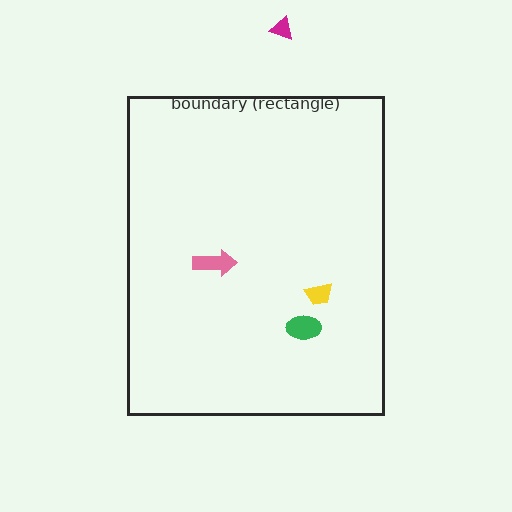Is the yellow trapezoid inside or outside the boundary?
Inside.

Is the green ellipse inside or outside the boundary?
Inside.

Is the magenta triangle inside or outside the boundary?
Outside.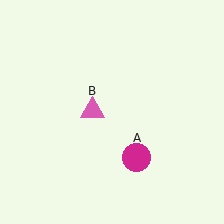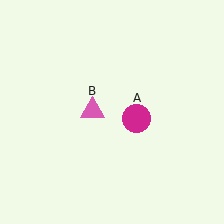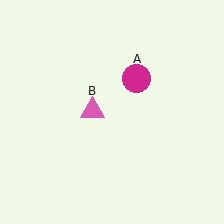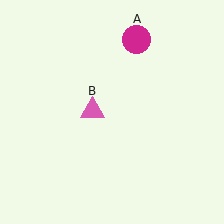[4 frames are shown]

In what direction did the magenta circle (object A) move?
The magenta circle (object A) moved up.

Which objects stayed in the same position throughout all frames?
Pink triangle (object B) remained stationary.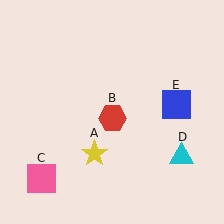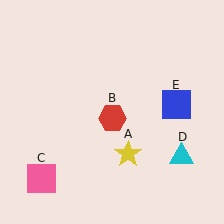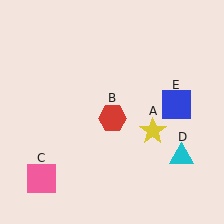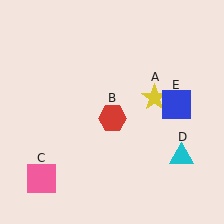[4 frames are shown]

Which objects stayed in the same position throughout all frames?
Red hexagon (object B) and pink square (object C) and cyan triangle (object D) and blue square (object E) remained stationary.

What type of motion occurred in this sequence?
The yellow star (object A) rotated counterclockwise around the center of the scene.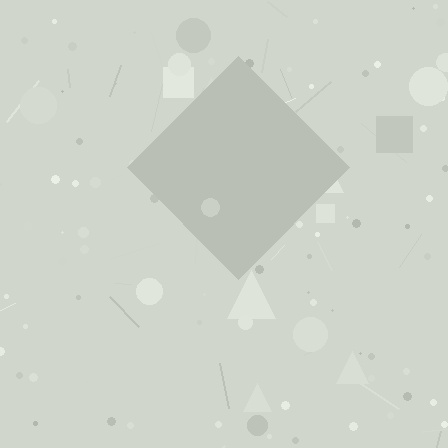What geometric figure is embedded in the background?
A diamond is embedded in the background.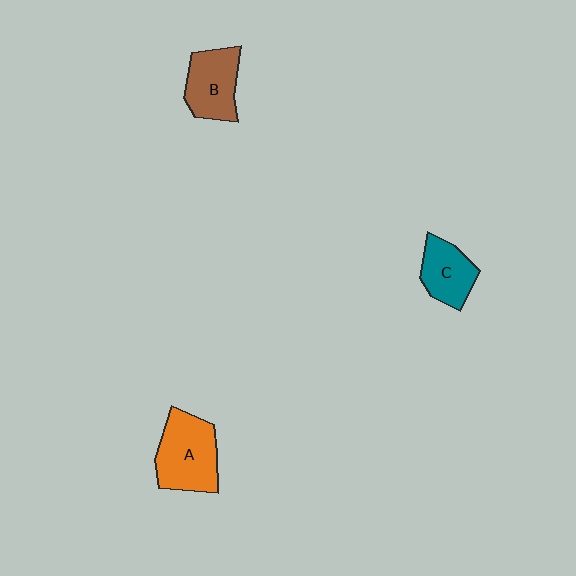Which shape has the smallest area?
Shape C (teal).